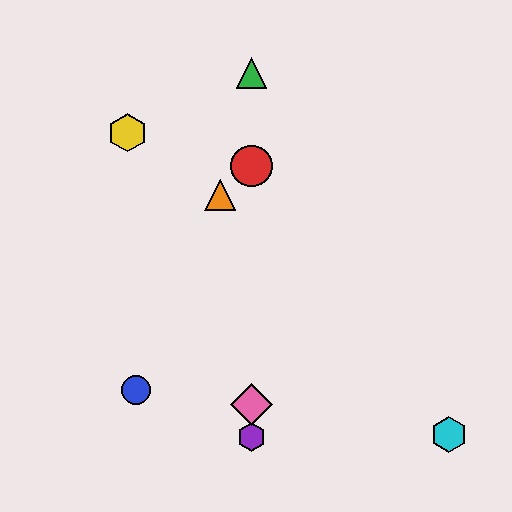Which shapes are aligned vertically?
The red circle, the green triangle, the purple hexagon, the pink diamond are aligned vertically.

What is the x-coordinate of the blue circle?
The blue circle is at x≈136.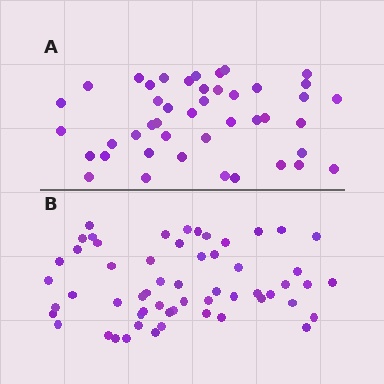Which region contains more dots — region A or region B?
Region B (the bottom region) has more dots.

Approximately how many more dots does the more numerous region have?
Region B has approximately 15 more dots than region A.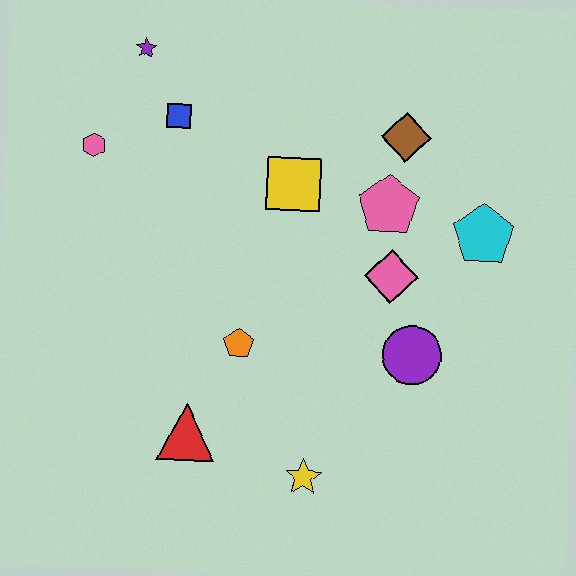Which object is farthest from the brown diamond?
The red triangle is farthest from the brown diamond.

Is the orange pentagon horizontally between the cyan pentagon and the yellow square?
No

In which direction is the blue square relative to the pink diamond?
The blue square is to the left of the pink diamond.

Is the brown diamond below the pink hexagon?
No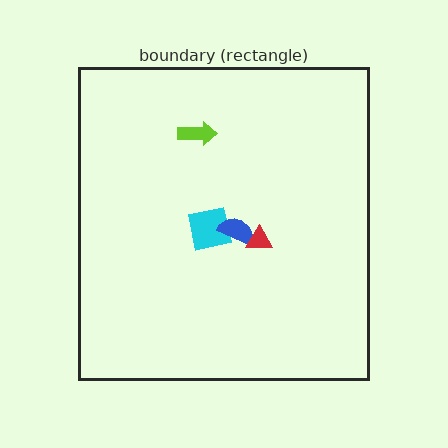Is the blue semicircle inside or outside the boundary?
Inside.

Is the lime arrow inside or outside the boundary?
Inside.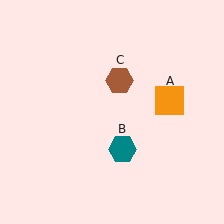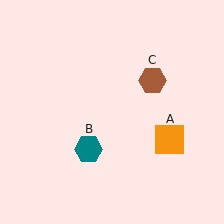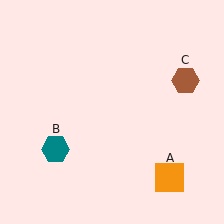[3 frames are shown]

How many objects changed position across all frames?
3 objects changed position: orange square (object A), teal hexagon (object B), brown hexagon (object C).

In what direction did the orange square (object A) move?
The orange square (object A) moved down.